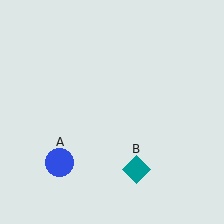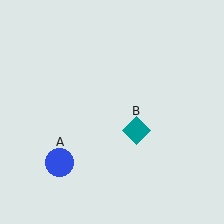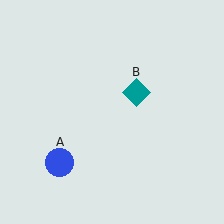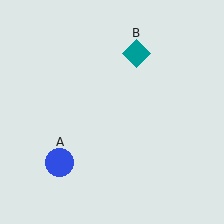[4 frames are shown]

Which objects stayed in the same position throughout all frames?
Blue circle (object A) remained stationary.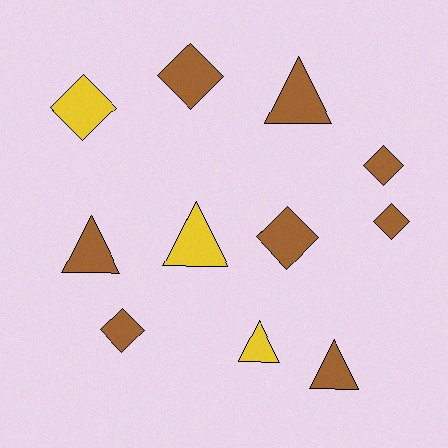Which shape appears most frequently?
Diamond, with 6 objects.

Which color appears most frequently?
Brown, with 8 objects.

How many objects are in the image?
There are 11 objects.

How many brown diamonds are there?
There are 5 brown diamonds.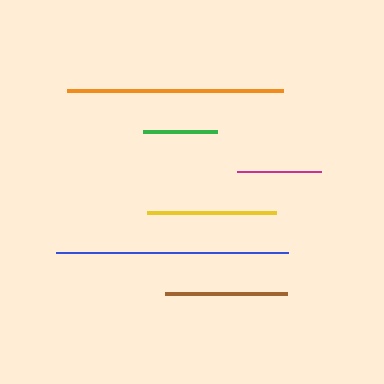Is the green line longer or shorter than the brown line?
The brown line is longer than the green line.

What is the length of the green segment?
The green segment is approximately 74 pixels long.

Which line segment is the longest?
The blue line is the longest at approximately 233 pixels.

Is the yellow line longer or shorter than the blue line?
The blue line is longer than the yellow line.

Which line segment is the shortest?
The green line is the shortest at approximately 74 pixels.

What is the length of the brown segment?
The brown segment is approximately 122 pixels long.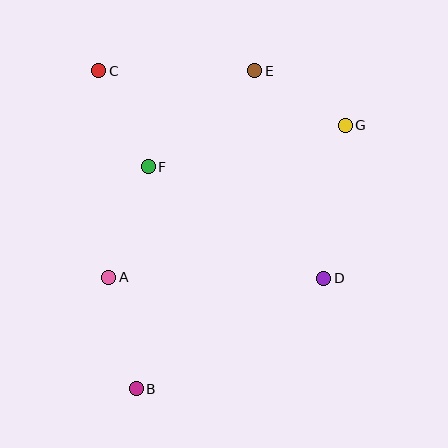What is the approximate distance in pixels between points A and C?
The distance between A and C is approximately 207 pixels.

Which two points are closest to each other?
Points E and G are closest to each other.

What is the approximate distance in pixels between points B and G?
The distance between B and G is approximately 336 pixels.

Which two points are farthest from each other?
Points B and E are farthest from each other.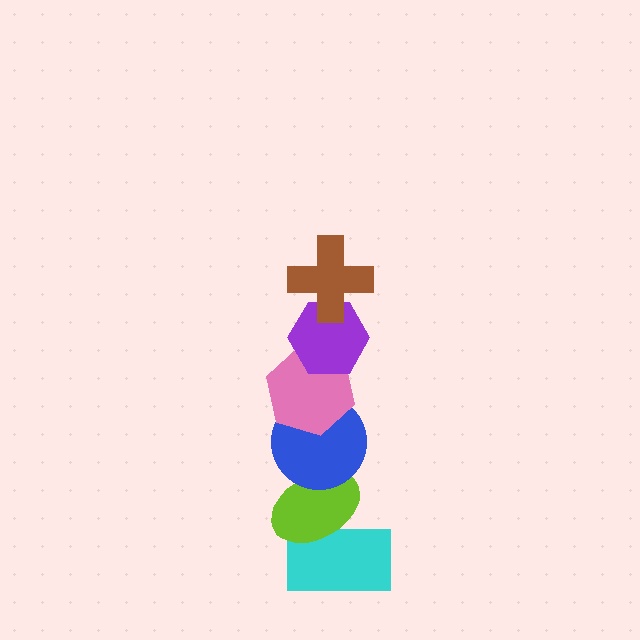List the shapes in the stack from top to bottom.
From top to bottom: the brown cross, the purple hexagon, the pink hexagon, the blue circle, the lime ellipse, the cyan rectangle.